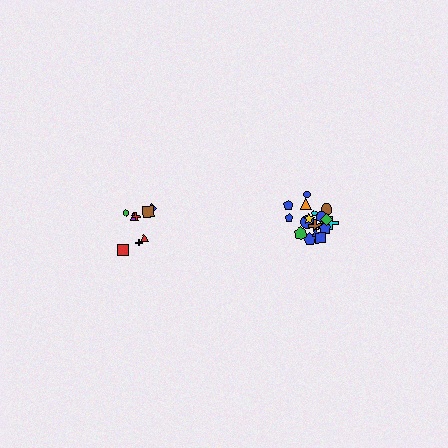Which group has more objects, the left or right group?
The right group.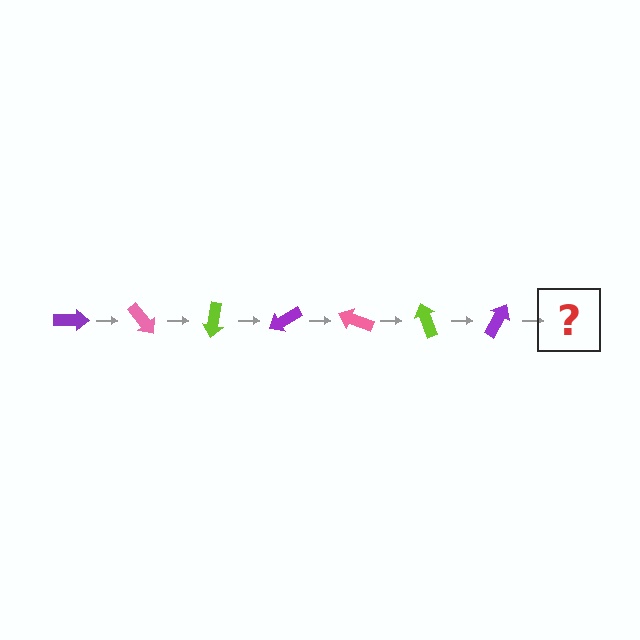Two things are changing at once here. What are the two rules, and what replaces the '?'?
The two rules are that it rotates 50 degrees each step and the color cycles through purple, pink, and lime. The '?' should be a pink arrow, rotated 350 degrees from the start.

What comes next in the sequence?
The next element should be a pink arrow, rotated 350 degrees from the start.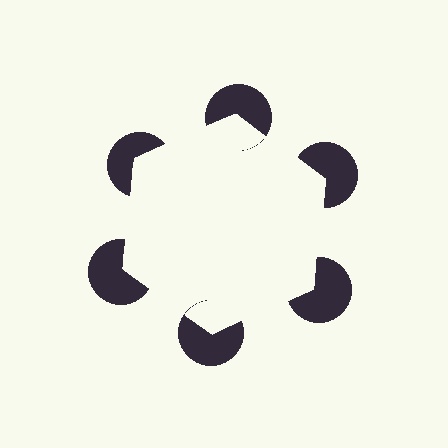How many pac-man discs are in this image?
There are 6 — one at each vertex of the illusory hexagon.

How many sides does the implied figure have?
6 sides.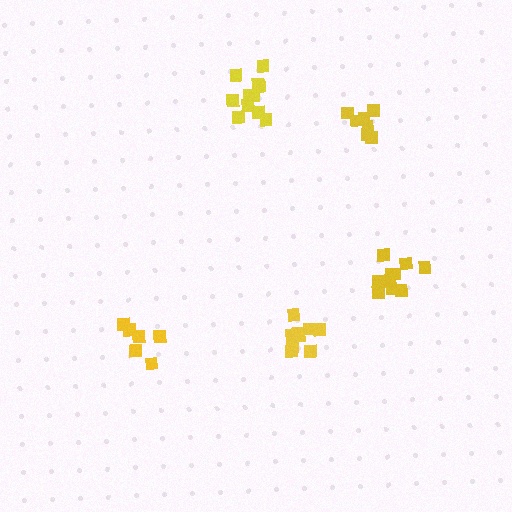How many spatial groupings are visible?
There are 5 spatial groupings.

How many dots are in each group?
Group 1: 6 dots, Group 2: 11 dots, Group 3: 7 dots, Group 4: 9 dots, Group 5: 11 dots (44 total).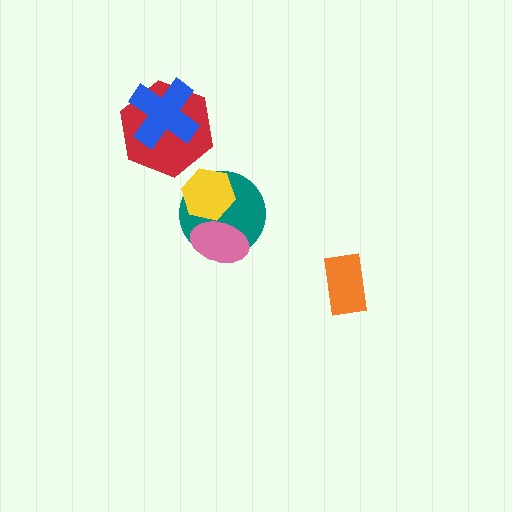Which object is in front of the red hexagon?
The blue cross is in front of the red hexagon.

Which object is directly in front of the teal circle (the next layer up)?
The pink ellipse is directly in front of the teal circle.